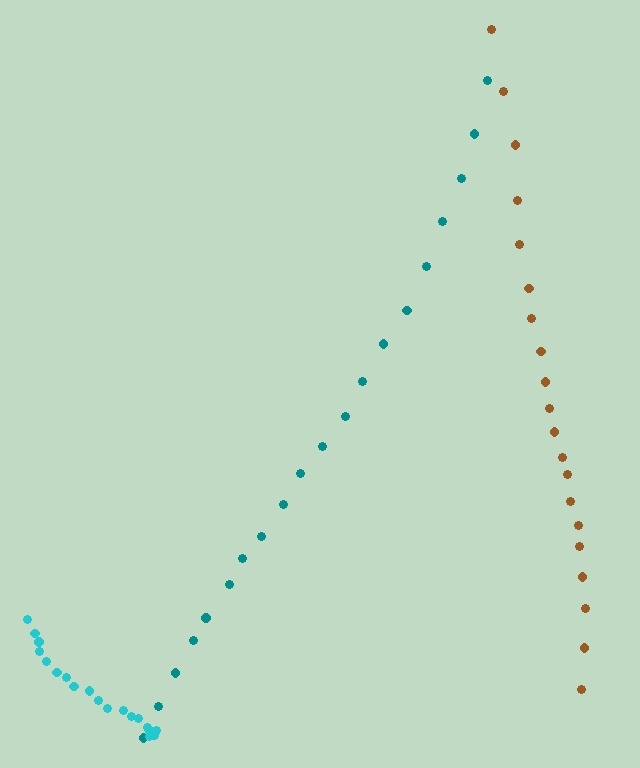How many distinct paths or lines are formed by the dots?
There are 3 distinct paths.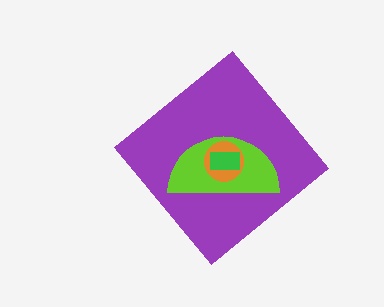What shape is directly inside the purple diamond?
The lime semicircle.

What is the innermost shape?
The green rectangle.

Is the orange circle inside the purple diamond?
Yes.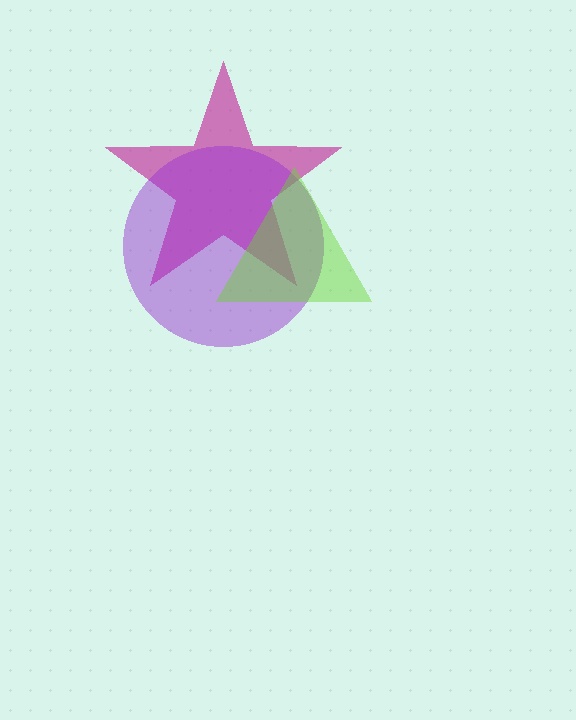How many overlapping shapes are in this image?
There are 3 overlapping shapes in the image.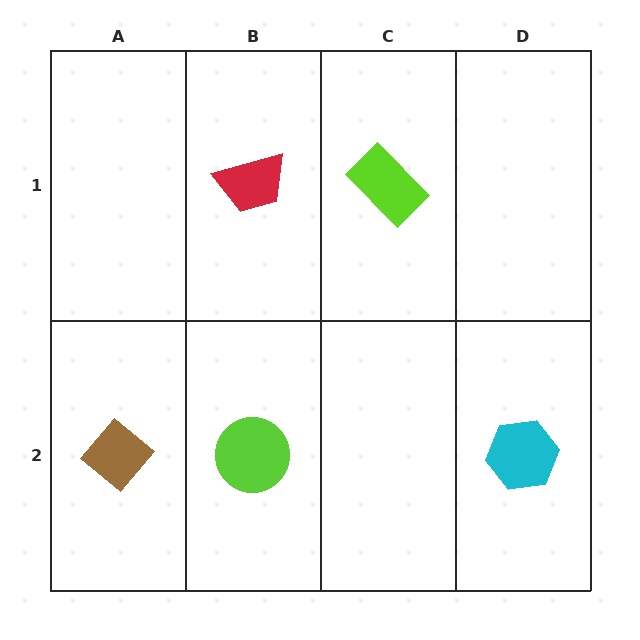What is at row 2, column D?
A cyan hexagon.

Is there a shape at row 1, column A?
No, that cell is empty.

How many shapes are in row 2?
3 shapes.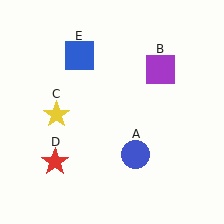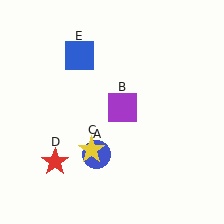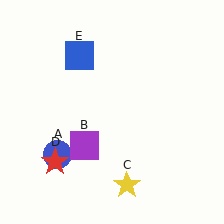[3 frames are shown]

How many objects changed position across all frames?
3 objects changed position: blue circle (object A), purple square (object B), yellow star (object C).